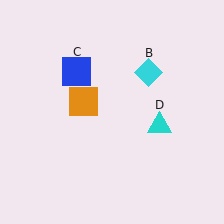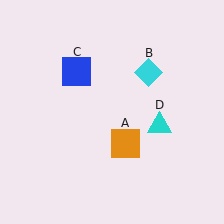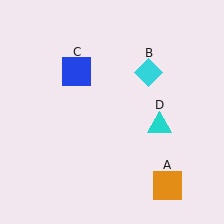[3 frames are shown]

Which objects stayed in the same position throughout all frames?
Cyan diamond (object B) and blue square (object C) and cyan triangle (object D) remained stationary.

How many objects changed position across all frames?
1 object changed position: orange square (object A).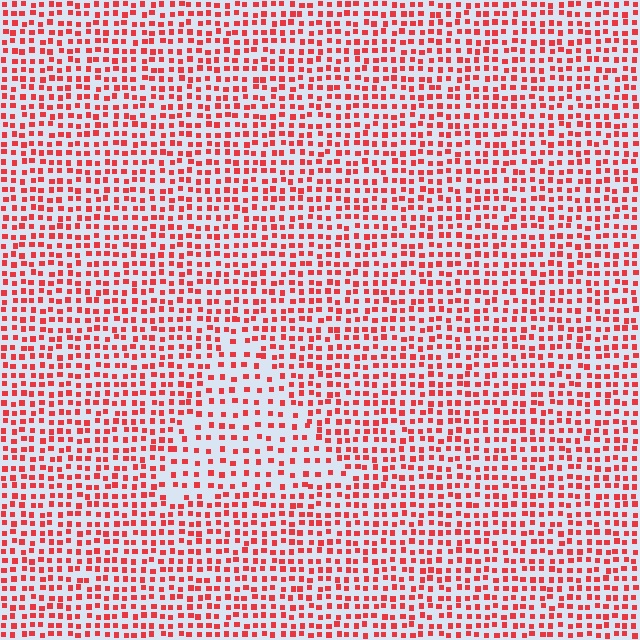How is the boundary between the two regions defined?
The boundary is defined by a change in element density (approximately 1.7x ratio). All elements are the same color, size, and shape.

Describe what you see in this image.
The image contains small red elements arranged at two different densities. A triangle-shaped region is visible where the elements are less densely packed than the surrounding area.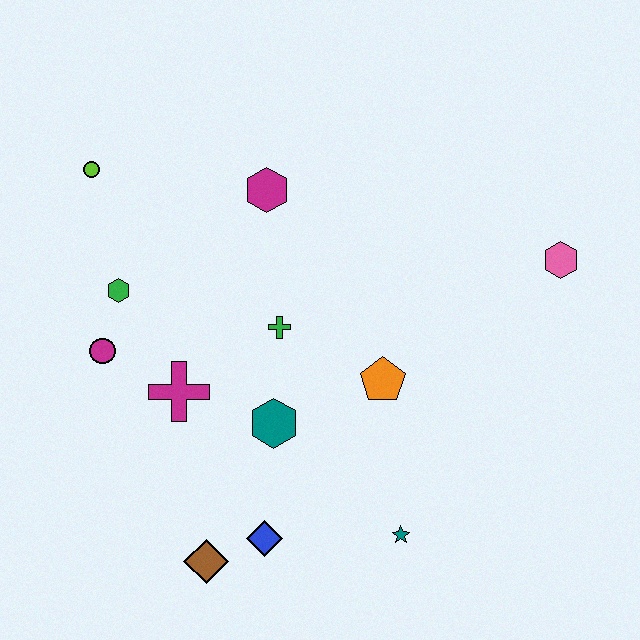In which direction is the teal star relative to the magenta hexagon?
The teal star is below the magenta hexagon.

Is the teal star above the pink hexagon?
No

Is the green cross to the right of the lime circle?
Yes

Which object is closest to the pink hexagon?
The orange pentagon is closest to the pink hexagon.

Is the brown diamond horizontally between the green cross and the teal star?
No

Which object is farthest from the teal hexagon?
The pink hexagon is farthest from the teal hexagon.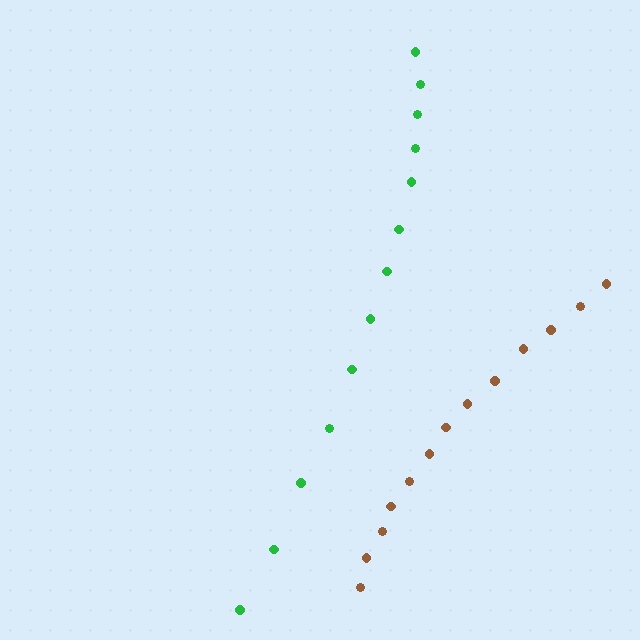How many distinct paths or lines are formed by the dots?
There are 2 distinct paths.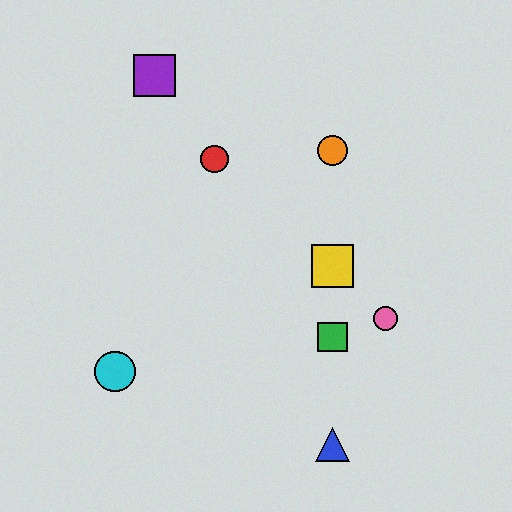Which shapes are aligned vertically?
The blue triangle, the green square, the yellow square, the orange circle are aligned vertically.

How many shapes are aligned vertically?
4 shapes (the blue triangle, the green square, the yellow square, the orange circle) are aligned vertically.